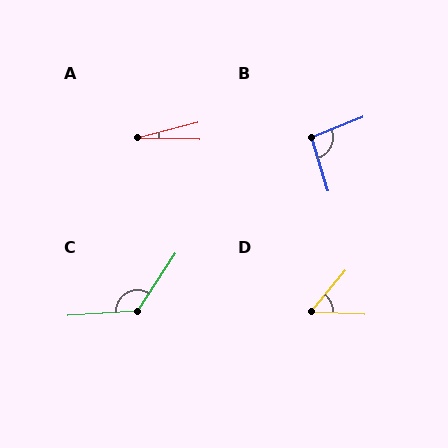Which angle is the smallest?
A, at approximately 16 degrees.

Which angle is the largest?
C, at approximately 128 degrees.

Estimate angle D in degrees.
Approximately 53 degrees.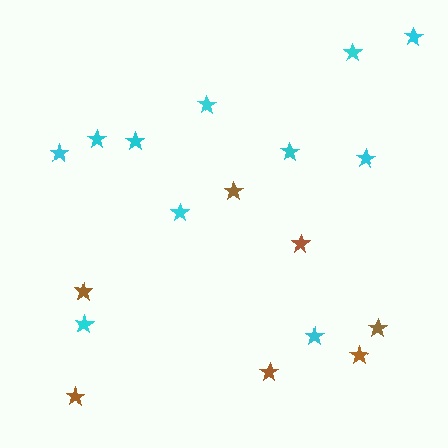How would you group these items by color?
There are 2 groups: one group of cyan stars (11) and one group of brown stars (7).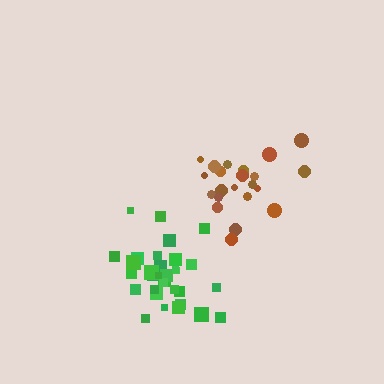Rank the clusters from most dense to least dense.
green, brown.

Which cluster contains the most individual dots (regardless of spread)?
Green (32).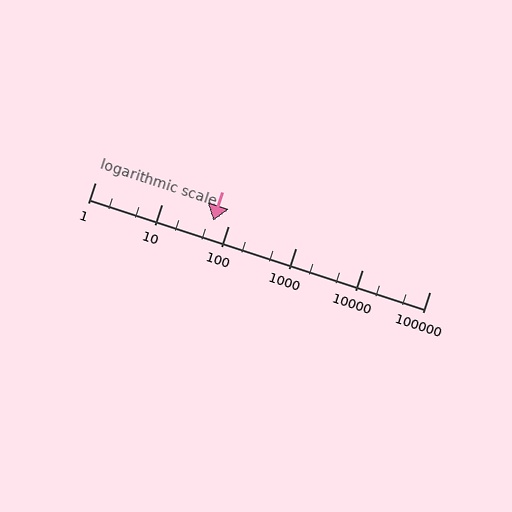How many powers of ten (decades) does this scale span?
The scale spans 5 decades, from 1 to 100000.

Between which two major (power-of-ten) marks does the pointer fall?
The pointer is between 10 and 100.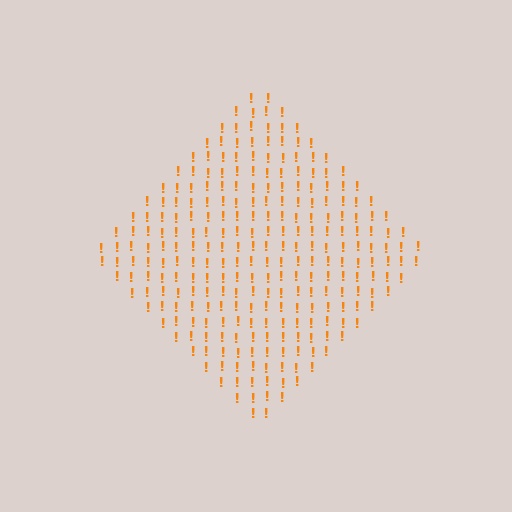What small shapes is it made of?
It is made of small exclamation marks.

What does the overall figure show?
The overall figure shows a diamond.